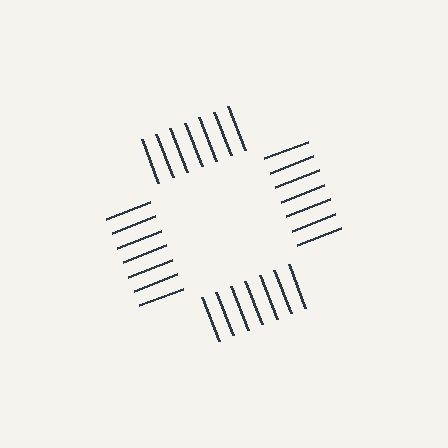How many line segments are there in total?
28 — 7 along each of the 4 edges.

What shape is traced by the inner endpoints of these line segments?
An illusory square — the line segments terminate on its edges but no continuous stroke is drawn.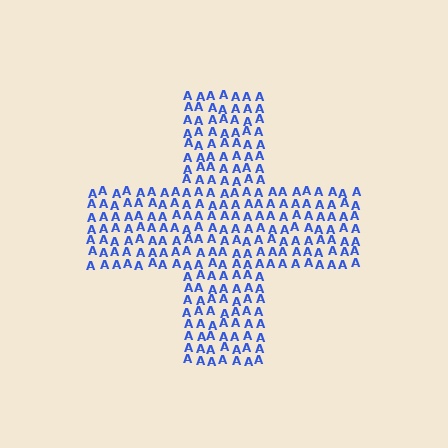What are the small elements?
The small elements are letter A's.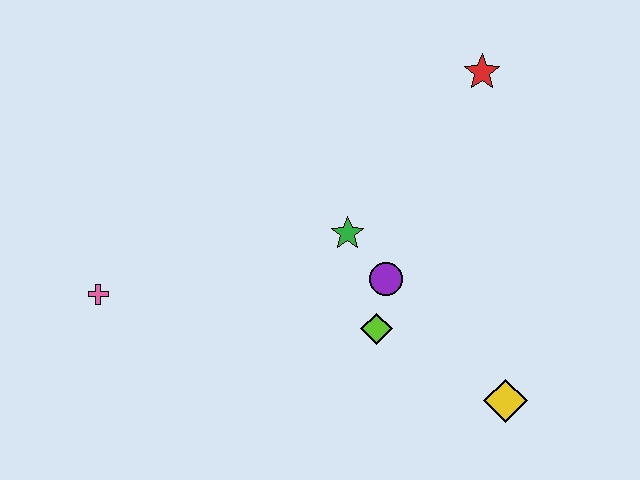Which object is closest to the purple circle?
The lime diamond is closest to the purple circle.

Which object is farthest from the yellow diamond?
The pink cross is farthest from the yellow diamond.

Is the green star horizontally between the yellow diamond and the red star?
No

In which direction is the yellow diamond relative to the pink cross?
The yellow diamond is to the right of the pink cross.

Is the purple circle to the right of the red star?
No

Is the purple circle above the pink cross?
Yes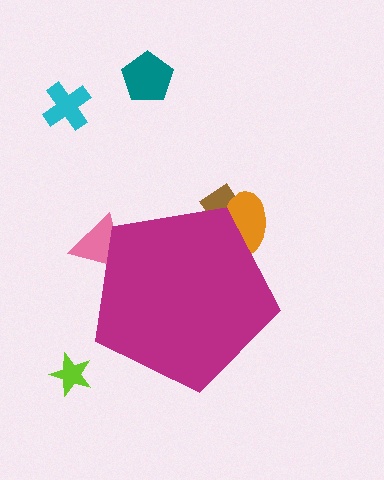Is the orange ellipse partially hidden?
Yes, the orange ellipse is partially hidden behind the magenta pentagon.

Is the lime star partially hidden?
No, the lime star is fully visible.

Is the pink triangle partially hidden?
Yes, the pink triangle is partially hidden behind the magenta pentagon.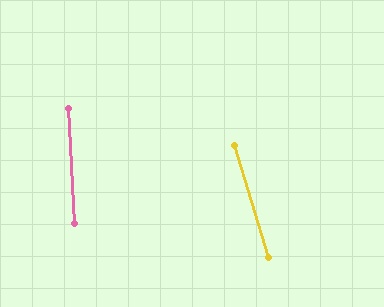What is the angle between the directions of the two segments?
Approximately 14 degrees.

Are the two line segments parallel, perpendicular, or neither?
Neither parallel nor perpendicular — they differ by about 14°.